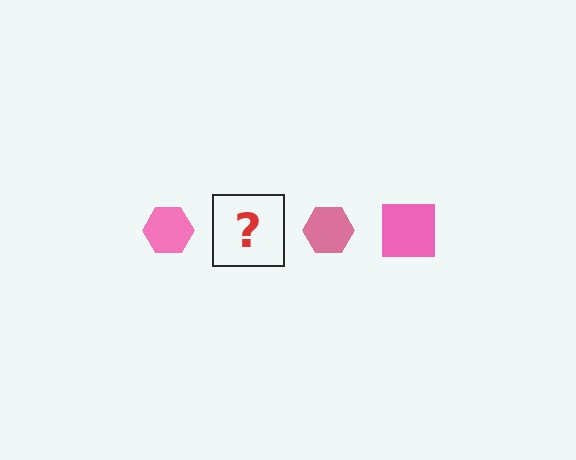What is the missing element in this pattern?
The missing element is a pink square.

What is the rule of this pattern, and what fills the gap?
The rule is that the pattern cycles through hexagon, square shapes in pink. The gap should be filled with a pink square.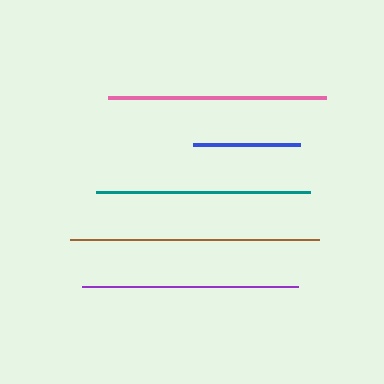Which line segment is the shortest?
The blue line is the shortest at approximately 108 pixels.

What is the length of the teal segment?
The teal segment is approximately 214 pixels long.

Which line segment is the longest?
The brown line is the longest at approximately 249 pixels.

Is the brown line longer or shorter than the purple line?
The brown line is longer than the purple line.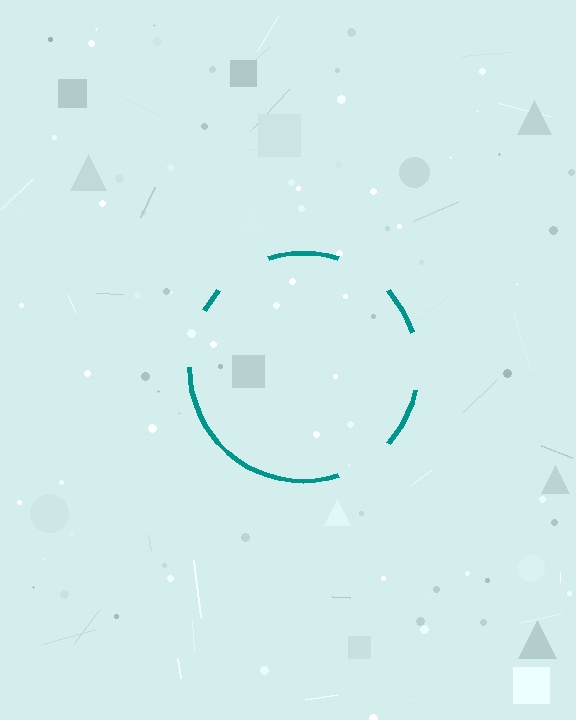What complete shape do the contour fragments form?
The contour fragments form a circle.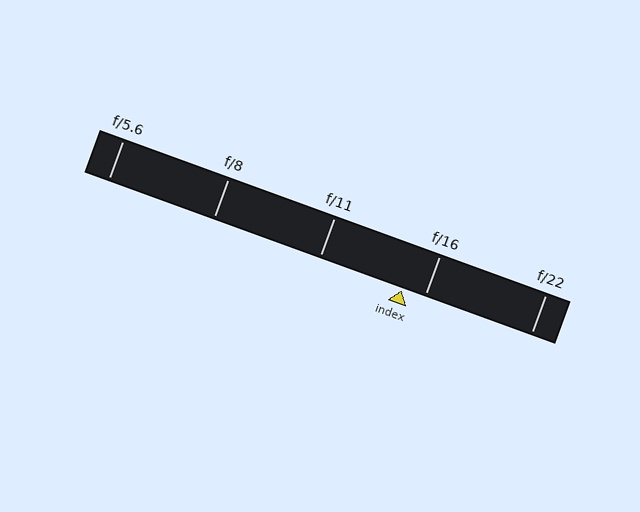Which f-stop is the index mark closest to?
The index mark is closest to f/16.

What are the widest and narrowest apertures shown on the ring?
The widest aperture shown is f/5.6 and the narrowest is f/22.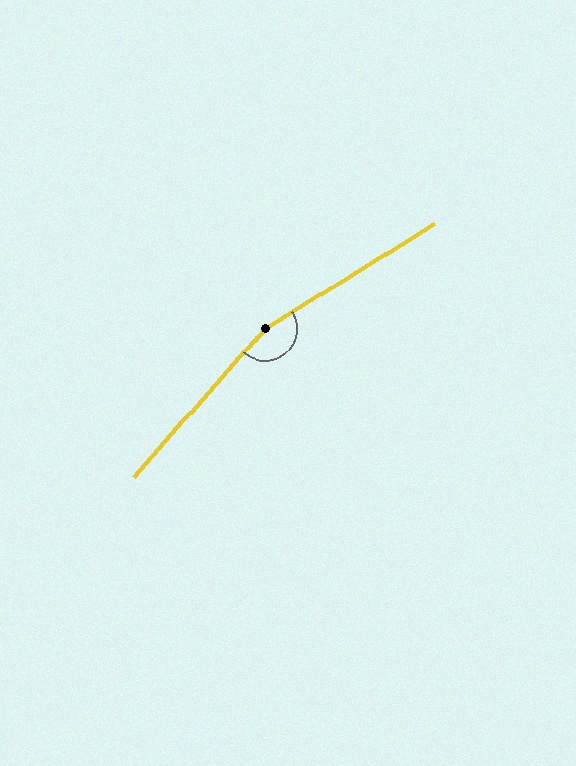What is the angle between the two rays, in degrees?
Approximately 163 degrees.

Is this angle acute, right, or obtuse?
It is obtuse.